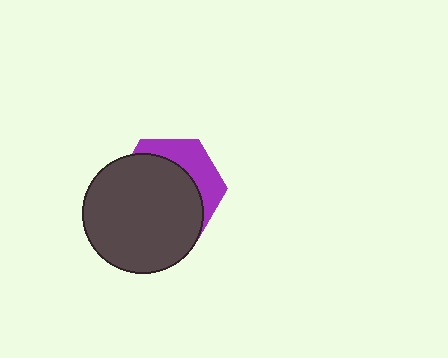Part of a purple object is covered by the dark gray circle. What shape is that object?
It is a hexagon.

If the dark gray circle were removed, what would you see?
You would see the complete purple hexagon.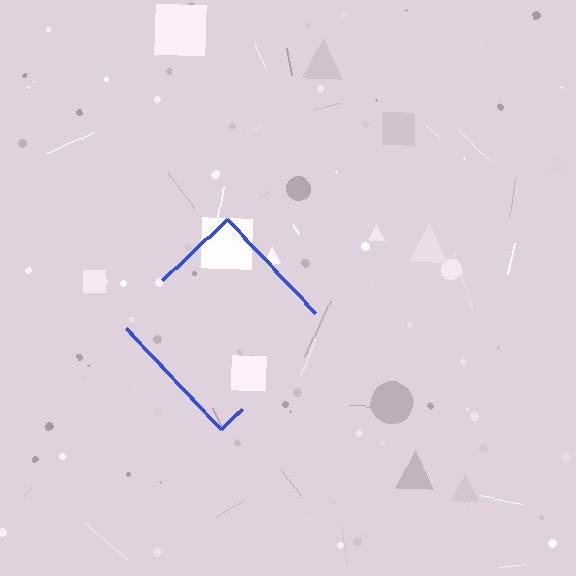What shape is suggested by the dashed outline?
The dashed outline suggests a diamond.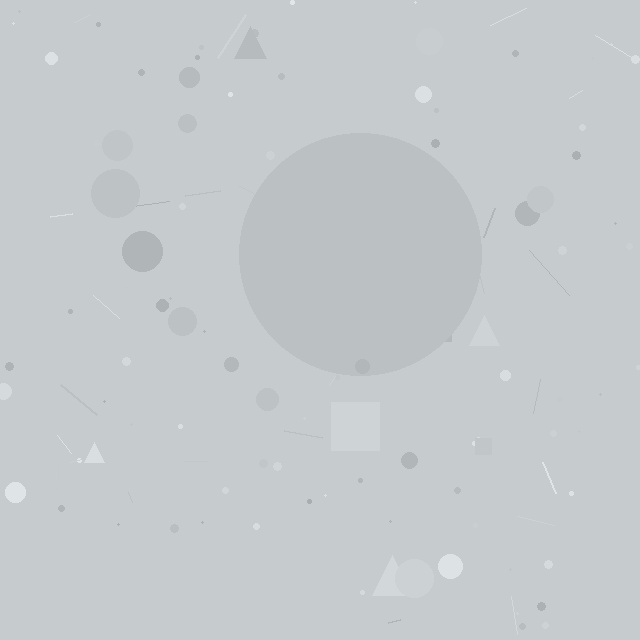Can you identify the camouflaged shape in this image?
The camouflaged shape is a circle.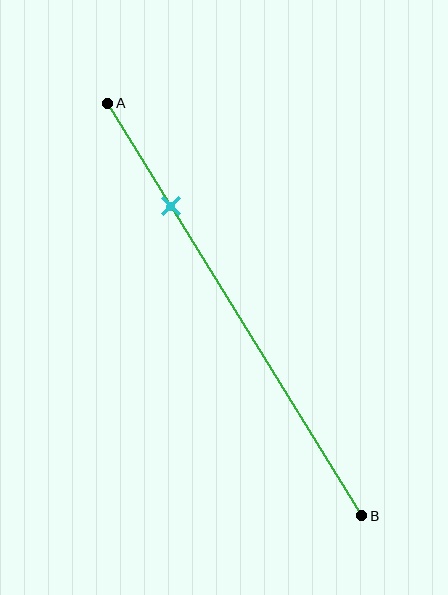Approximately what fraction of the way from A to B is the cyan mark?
The cyan mark is approximately 25% of the way from A to B.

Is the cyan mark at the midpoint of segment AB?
No, the mark is at about 25% from A, not at the 50% midpoint.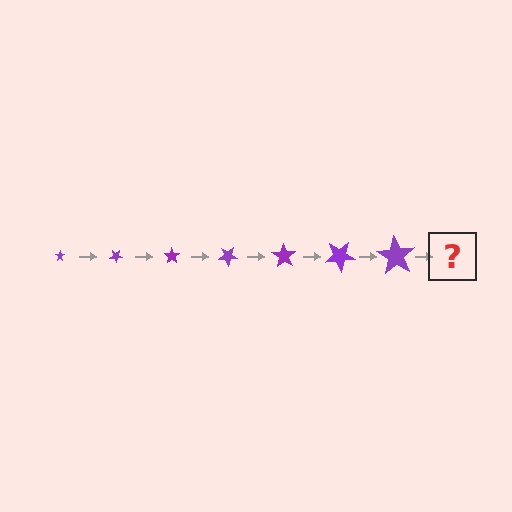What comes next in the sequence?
The next element should be a star, larger than the previous one and rotated 245 degrees from the start.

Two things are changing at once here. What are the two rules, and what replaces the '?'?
The two rules are that the star grows larger each step and it rotates 35 degrees each step. The '?' should be a star, larger than the previous one and rotated 245 degrees from the start.